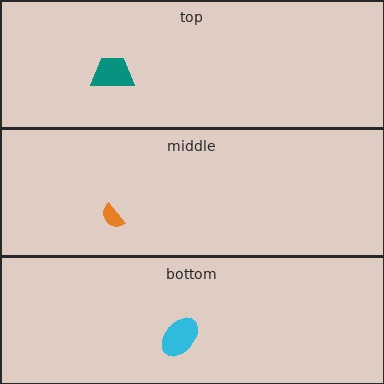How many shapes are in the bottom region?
1.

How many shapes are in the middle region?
1.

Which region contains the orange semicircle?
The middle region.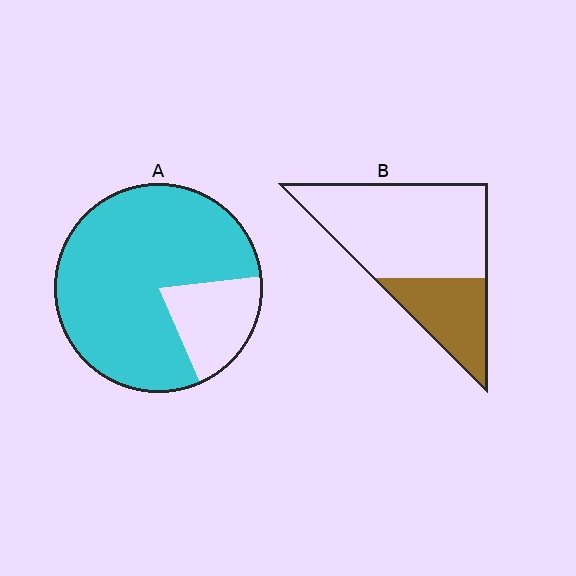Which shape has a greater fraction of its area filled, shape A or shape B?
Shape A.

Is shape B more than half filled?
No.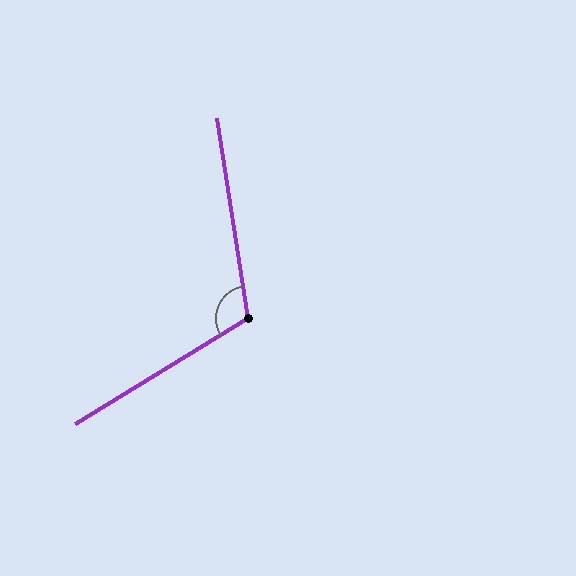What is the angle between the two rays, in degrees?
Approximately 113 degrees.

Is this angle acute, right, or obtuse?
It is obtuse.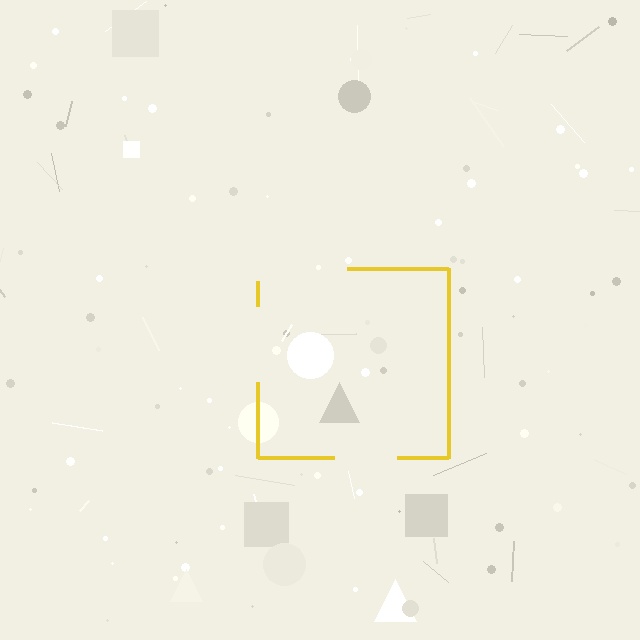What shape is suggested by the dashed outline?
The dashed outline suggests a square.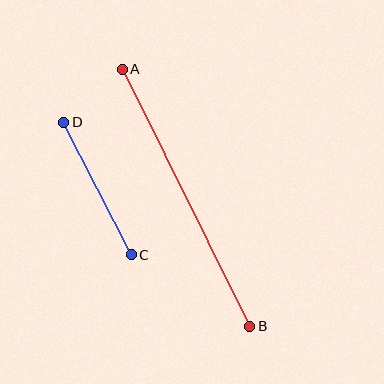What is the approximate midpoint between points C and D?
The midpoint is at approximately (97, 189) pixels.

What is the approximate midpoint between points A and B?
The midpoint is at approximately (186, 198) pixels.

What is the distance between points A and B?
The distance is approximately 287 pixels.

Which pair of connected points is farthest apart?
Points A and B are farthest apart.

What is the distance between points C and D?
The distance is approximately 148 pixels.